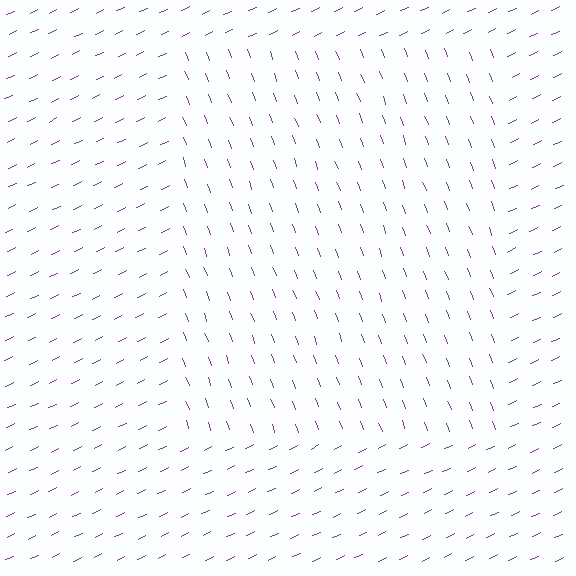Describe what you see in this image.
The image is filled with small purple line segments. A rectangle region in the image has lines oriented differently from the surrounding lines, creating a visible texture boundary.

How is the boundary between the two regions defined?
The boundary is defined purely by a change in line orientation (approximately 85 degrees difference). All lines are the same color and thickness.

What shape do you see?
I see a rectangle.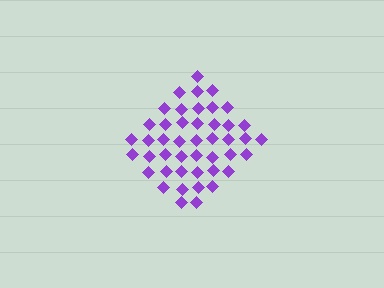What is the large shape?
The large shape is a diamond.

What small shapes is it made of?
It is made of small diamonds.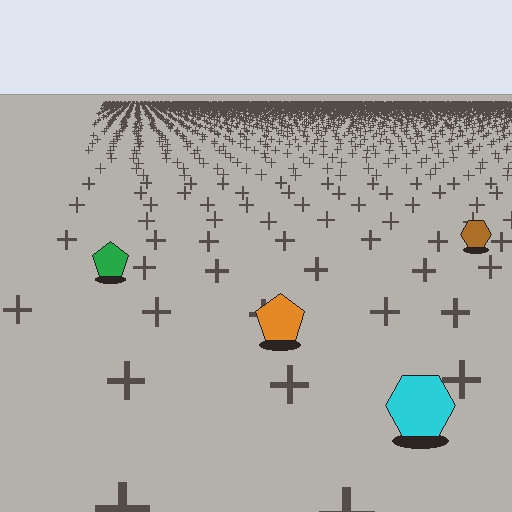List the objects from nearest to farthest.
From nearest to farthest: the cyan hexagon, the orange pentagon, the green pentagon, the brown hexagon.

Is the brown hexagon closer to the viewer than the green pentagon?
No. The green pentagon is closer — you can tell from the texture gradient: the ground texture is coarser near it.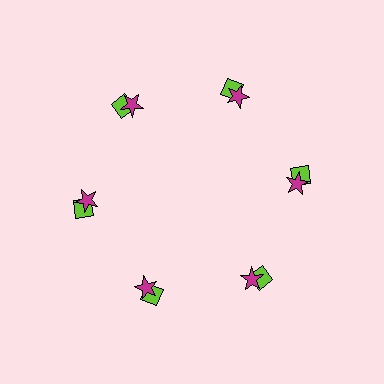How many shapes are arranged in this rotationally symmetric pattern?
There are 12 shapes, arranged in 6 groups of 2.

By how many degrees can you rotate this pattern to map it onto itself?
The pattern maps onto itself every 60 degrees of rotation.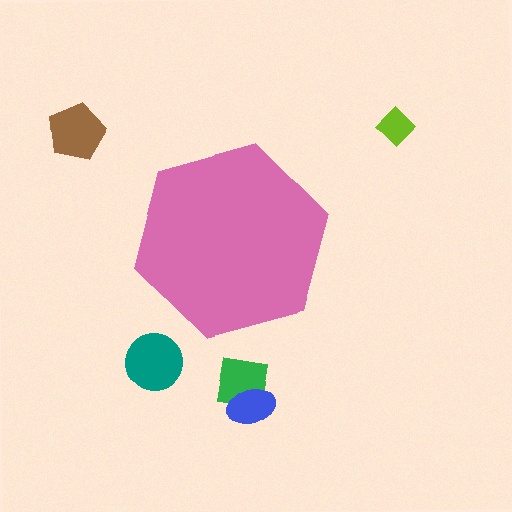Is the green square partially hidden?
No, the green square is fully visible.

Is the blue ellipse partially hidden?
No, the blue ellipse is fully visible.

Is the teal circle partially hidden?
No, the teal circle is fully visible.